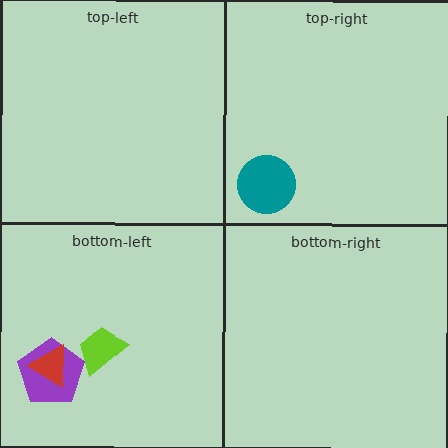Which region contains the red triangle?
The bottom-left region.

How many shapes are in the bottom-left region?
3.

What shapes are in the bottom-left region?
The lime trapezoid, the purple pentagon, the red triangle.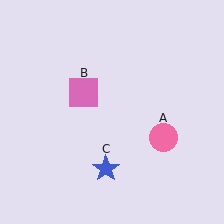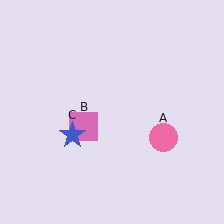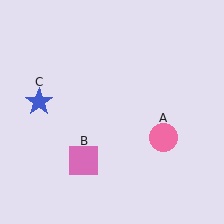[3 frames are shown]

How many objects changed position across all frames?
2 objects changed position: pink square (object B), blue star (object C).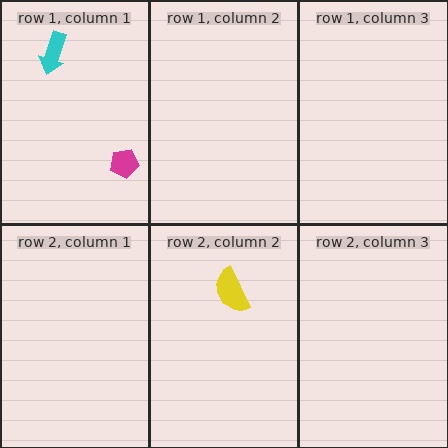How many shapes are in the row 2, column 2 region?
1.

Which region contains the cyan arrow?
The row 1, column 1 region.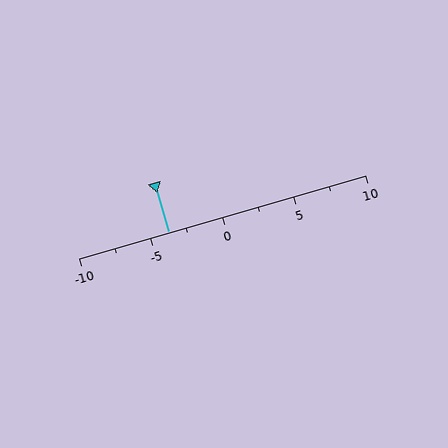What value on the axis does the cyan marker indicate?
The marker indicates approximately -3.8.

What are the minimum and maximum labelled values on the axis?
The axis runs from -10 to 10.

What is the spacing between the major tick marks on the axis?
The major ticks are spaced 5 apart.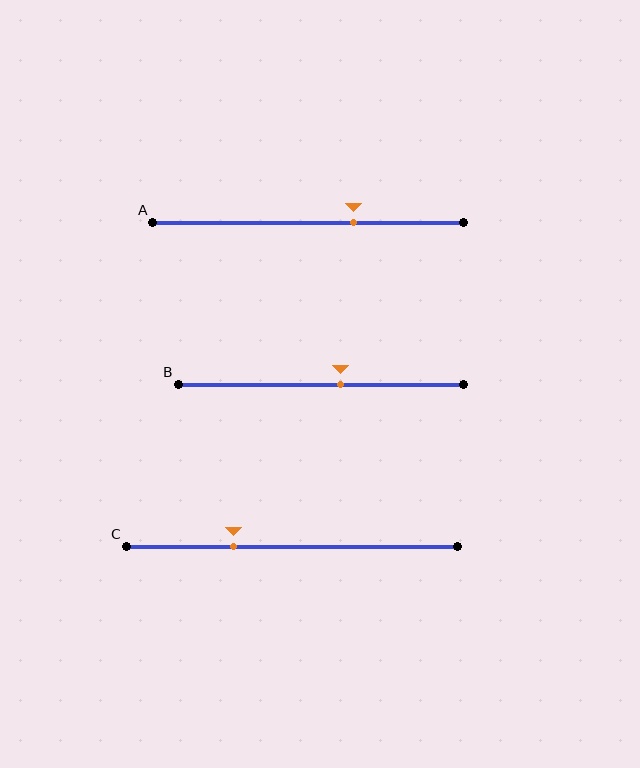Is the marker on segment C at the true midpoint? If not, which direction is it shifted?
No, the marker on segment C is shifted to the left by about 18% of the segment length.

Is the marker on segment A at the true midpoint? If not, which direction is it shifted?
No, the marker on segment A is shifted to the right by about 15% of the segment length.